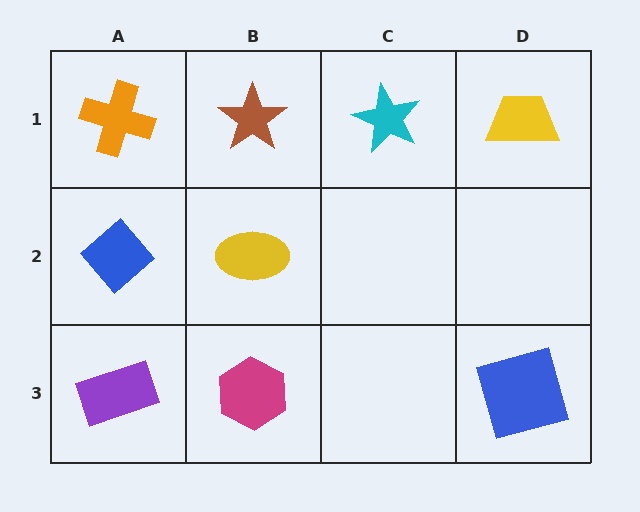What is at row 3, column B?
A magenta hexagon.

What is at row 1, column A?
An orange cross.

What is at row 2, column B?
A yellow ellipse.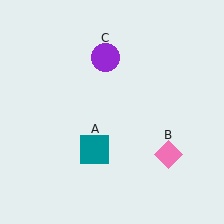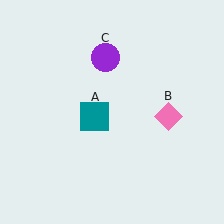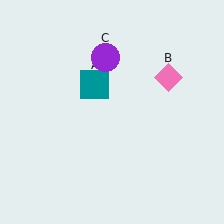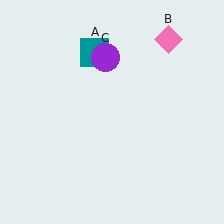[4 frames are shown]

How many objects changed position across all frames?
2 objects changed position: teal square (object A), pink diamond (object B).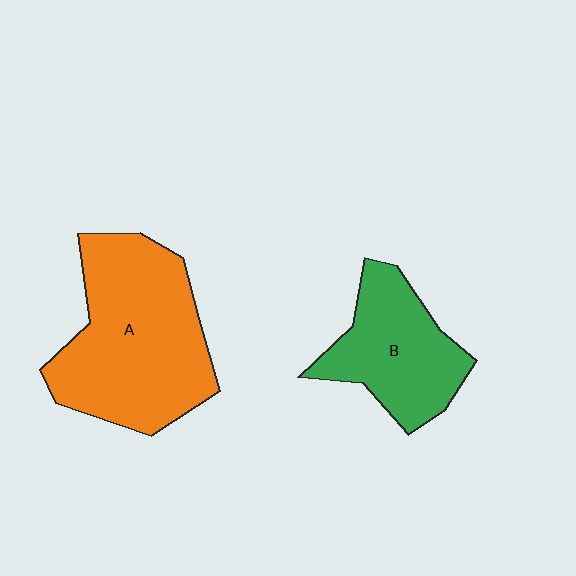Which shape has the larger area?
Shape A (orange).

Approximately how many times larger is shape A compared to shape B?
Approximately 1.6 times.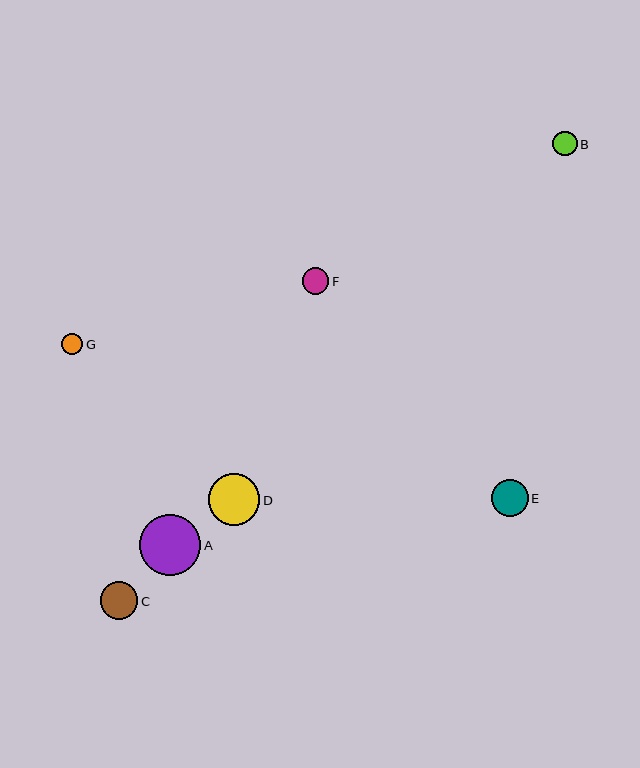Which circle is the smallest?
Circle G is the smallest with a size of approximately 21 pixels.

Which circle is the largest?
Circle A is the largest with a size of approximately 62 pixels.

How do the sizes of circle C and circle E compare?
Circle C and circle E are approximately the same size.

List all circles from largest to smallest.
From largest to smallest: A, D, C, E, F, B, G.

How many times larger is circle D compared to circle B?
Circle D is approximately 2.1 times the size of circle B.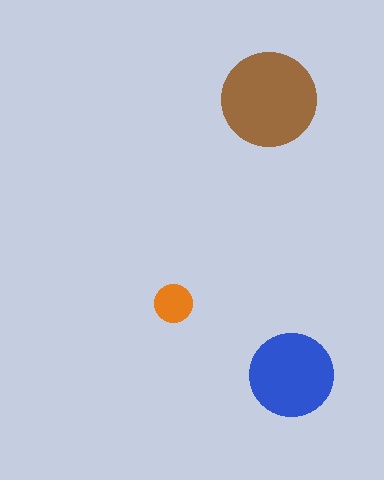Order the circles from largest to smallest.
the brown one, the blue one, the orange one.